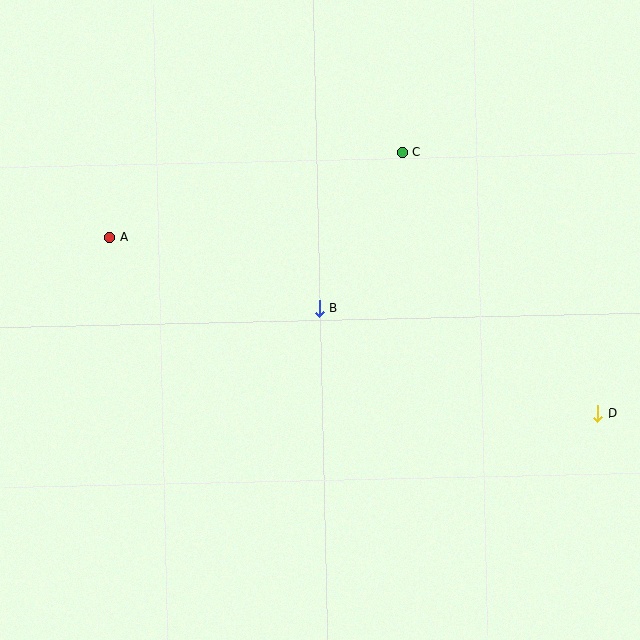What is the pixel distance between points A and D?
The distance between A and D is 519 pixels.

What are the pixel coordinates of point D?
Point D is at (598, 413).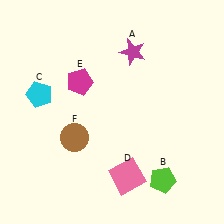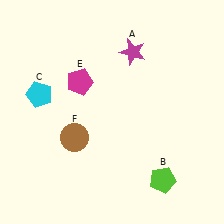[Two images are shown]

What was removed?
The pink square (D) was removed in Image 2.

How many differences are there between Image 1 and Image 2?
There is 1 difference between the two images.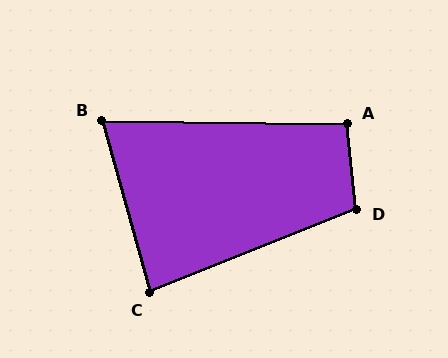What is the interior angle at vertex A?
Approximately 96 degrees (obtuse).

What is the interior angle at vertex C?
Approximately 84 degrees (acute).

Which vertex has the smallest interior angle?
B, at approximately 74 degrees.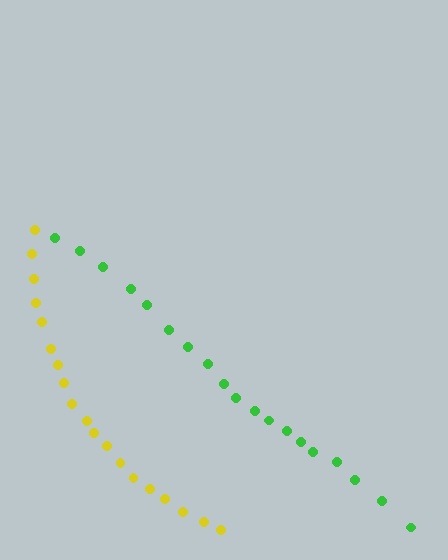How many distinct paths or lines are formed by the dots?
There are 2 distinct paths.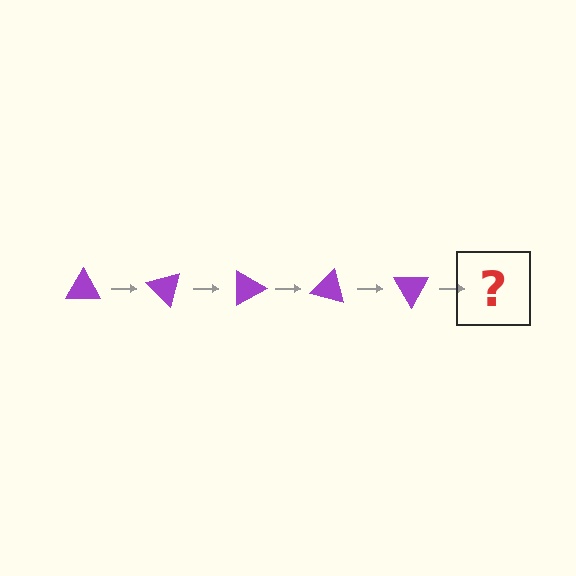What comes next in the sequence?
The next element should be a purple triangle rotated 225 degrees.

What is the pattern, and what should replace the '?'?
The pattern is that the triangle rotates 45 degrees each step. The '?' should be a purple triangle rotated 225 degrees.